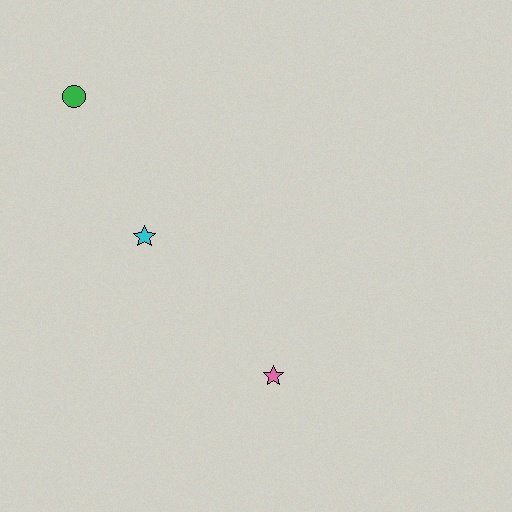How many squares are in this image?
There are no squares.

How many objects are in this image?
There are 3 objects.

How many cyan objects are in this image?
There is 1 cyan object.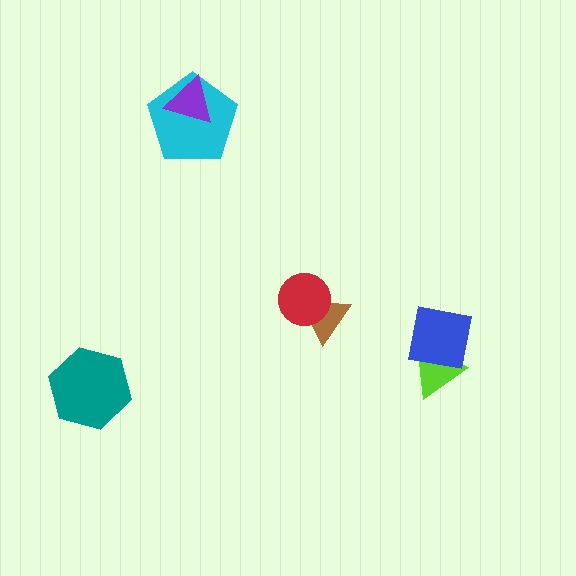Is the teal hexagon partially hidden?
No, no other shape covers it.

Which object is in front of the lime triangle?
The blue square is in front of the lime triangle.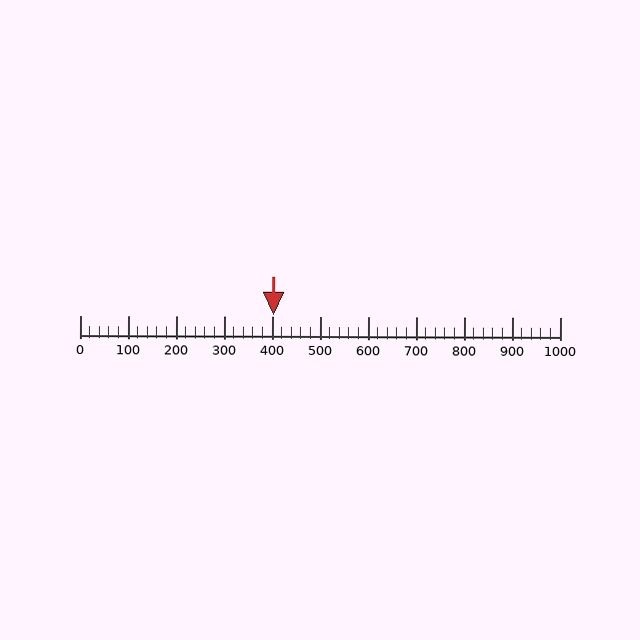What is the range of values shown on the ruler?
The ruler shows values from 0 to 1000.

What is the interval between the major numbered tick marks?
The major tick marks are spaced 100 units apart.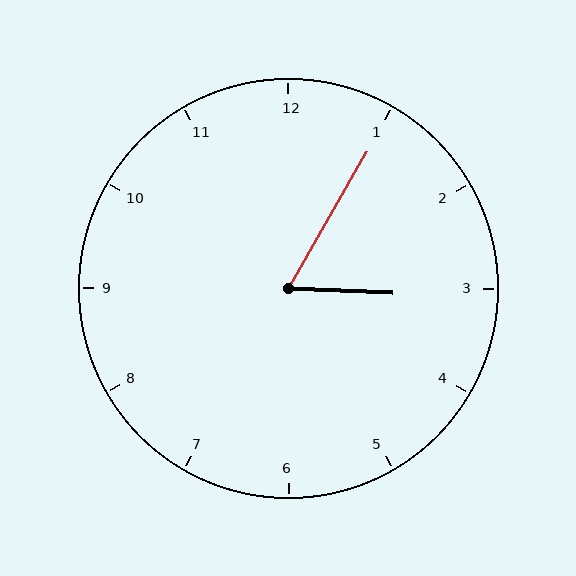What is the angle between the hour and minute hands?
Approximately 62 degrees.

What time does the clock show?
3:05.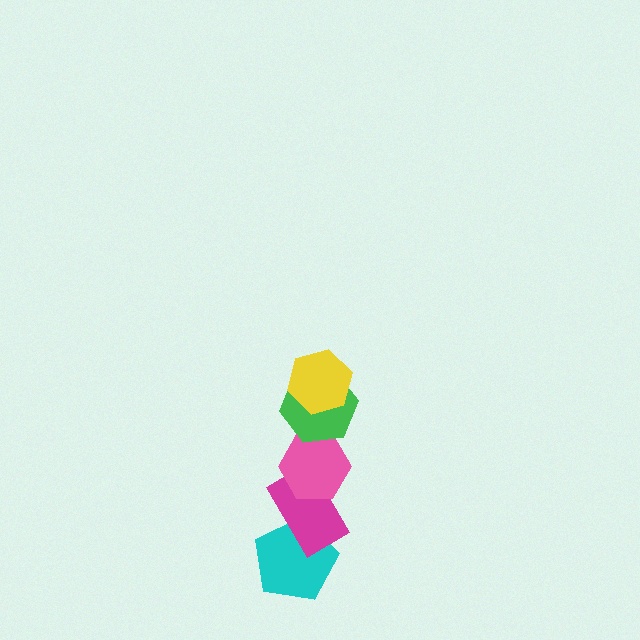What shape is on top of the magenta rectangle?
The pink hexagon is on top of the magenta rectangle.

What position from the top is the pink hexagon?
The pink hexagon is 3rd from the top.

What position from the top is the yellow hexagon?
The yellow hexagon is 1st from the top.